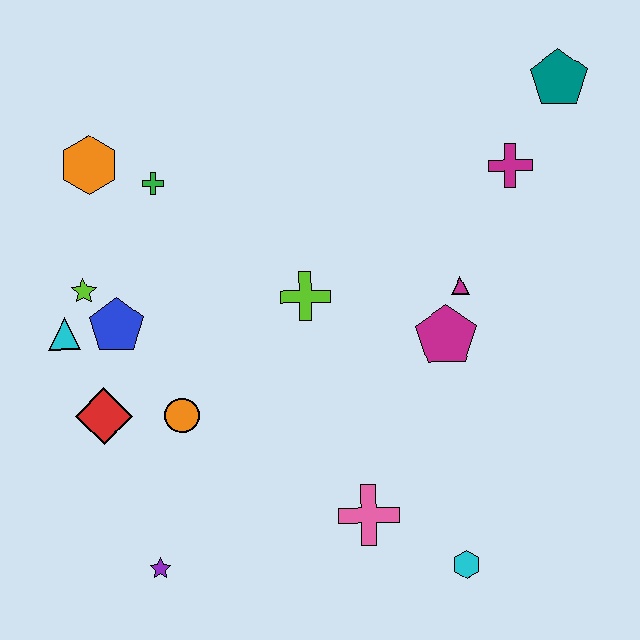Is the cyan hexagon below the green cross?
Yes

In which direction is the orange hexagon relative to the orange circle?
The orange hexagon is above the orange circle.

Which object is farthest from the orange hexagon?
The cyan hexagon is farthest from the orange hexagon.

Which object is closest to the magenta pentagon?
The magenta triangle is closest to the magenta pentagon.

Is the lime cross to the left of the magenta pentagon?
Yes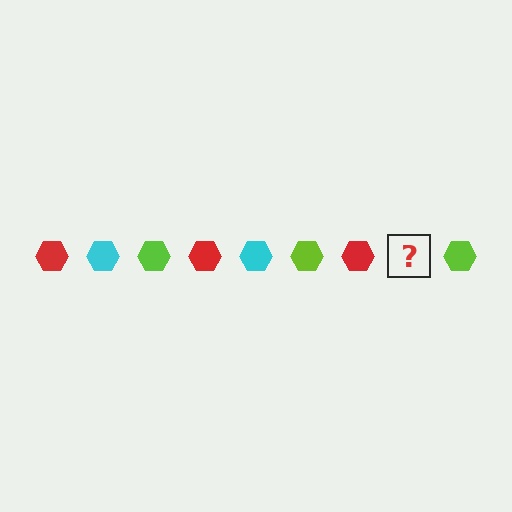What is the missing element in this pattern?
The missing element is a cyan hexagon.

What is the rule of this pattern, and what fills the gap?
The rule is that the pattern cycles through red, cyan, lime hexagons. The gap should be filled with a cyan hexagon.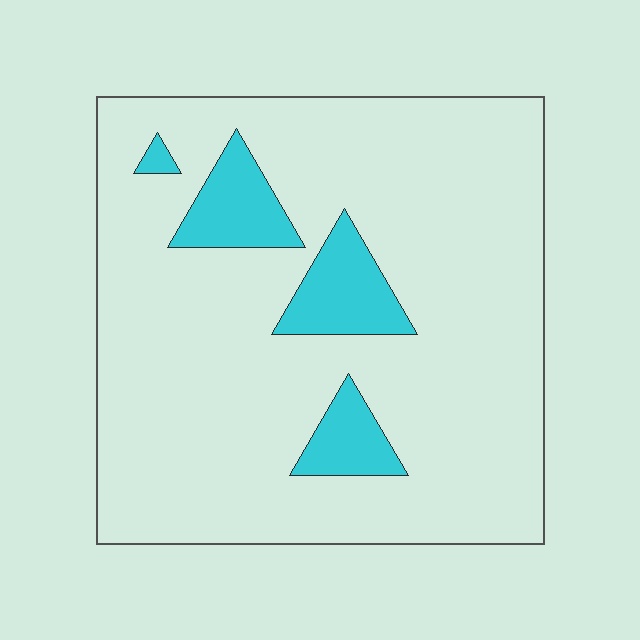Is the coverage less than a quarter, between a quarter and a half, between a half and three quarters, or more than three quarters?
Less than a quarter.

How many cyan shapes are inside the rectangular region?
4.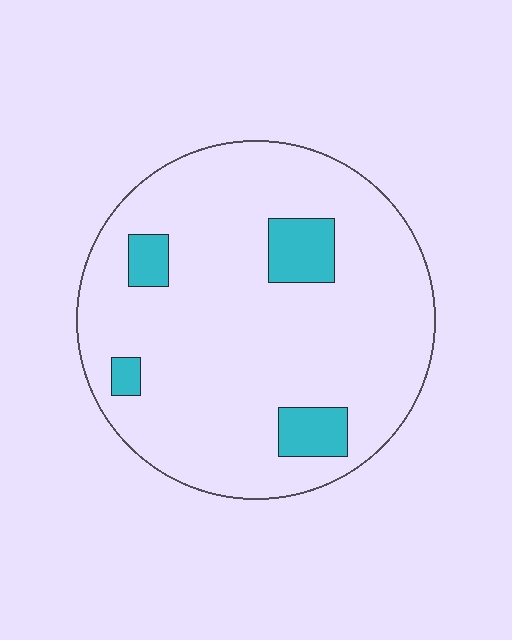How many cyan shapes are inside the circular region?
4.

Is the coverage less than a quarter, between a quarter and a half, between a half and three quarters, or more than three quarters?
Less than a quarter.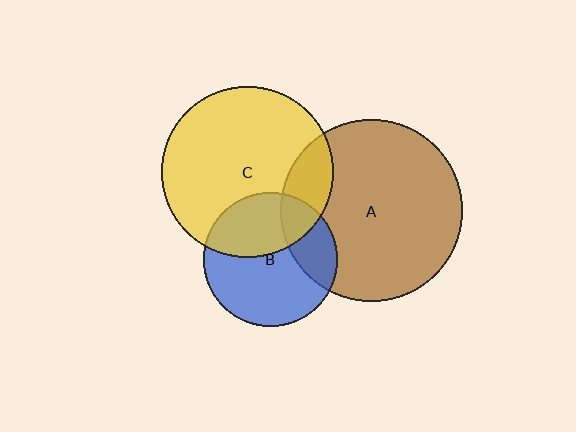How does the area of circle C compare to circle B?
Approximately 1.6 times.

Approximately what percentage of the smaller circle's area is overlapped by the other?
Approximately 25%.